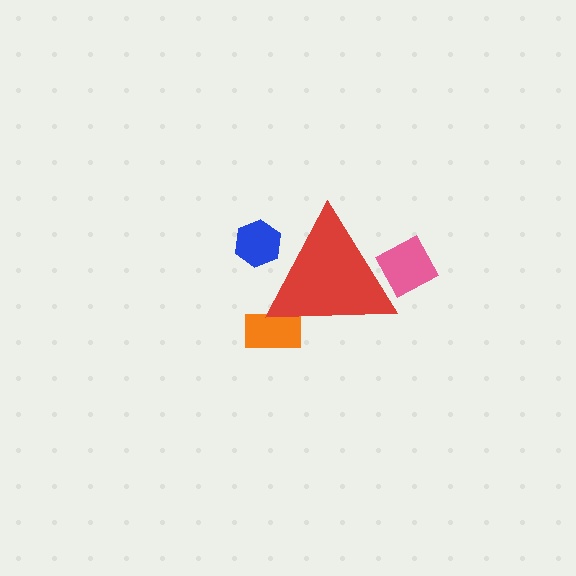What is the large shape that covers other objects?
A red triangle.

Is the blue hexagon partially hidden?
Yes, the blue hexagon is partially hidden behind the red triangle.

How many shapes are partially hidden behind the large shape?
3 shapes are partially hidden.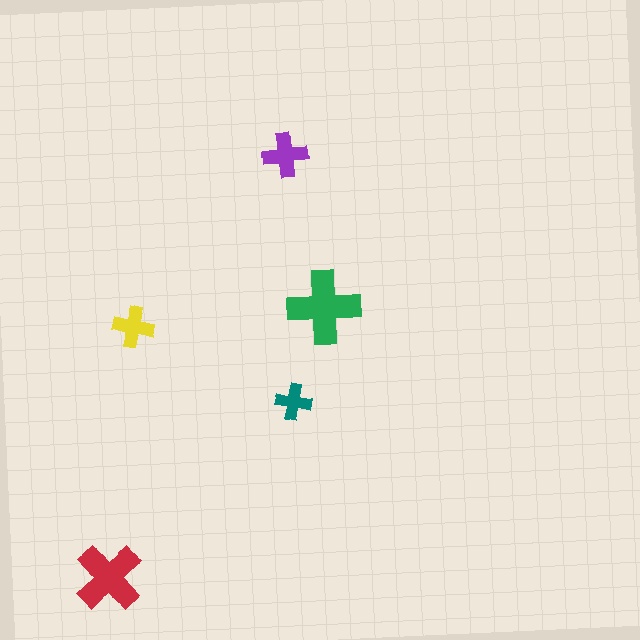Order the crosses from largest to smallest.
the green one, the red one, the purple one, the yellow one, the teal one.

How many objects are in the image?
There are 5 objects in the image.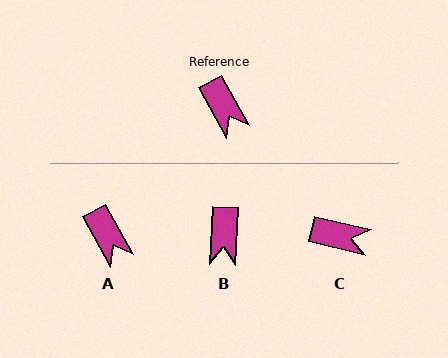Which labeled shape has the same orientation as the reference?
A.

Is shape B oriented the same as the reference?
No, it is off by about 31 degrees.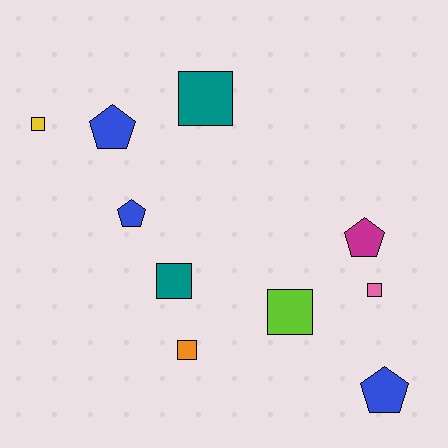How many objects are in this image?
There are 10 objects.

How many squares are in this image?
There are 6 squares.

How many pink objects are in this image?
There is 1 pink object.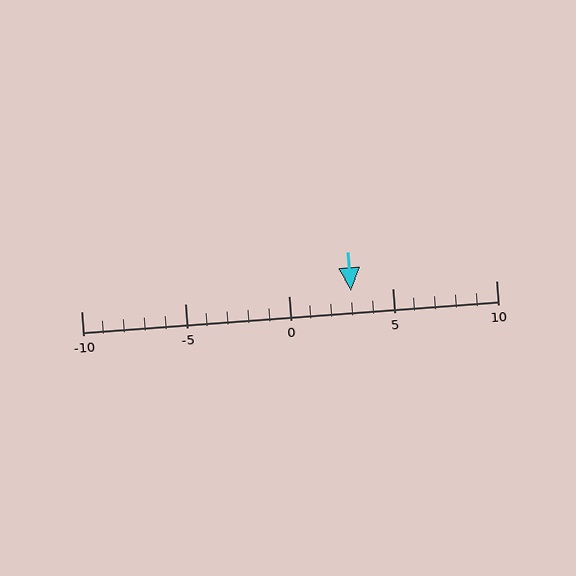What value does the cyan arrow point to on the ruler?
The cyan arrow points to approximately 3.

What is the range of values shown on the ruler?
The ruler shows values from -10 to 10.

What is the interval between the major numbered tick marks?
The major tick marks are spaced 5 units apart.